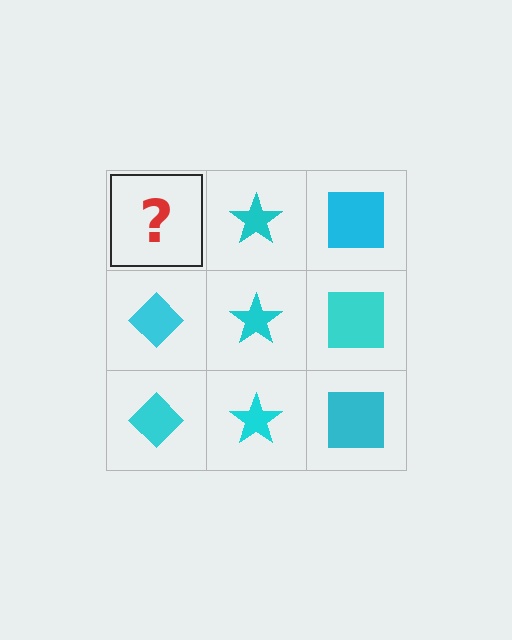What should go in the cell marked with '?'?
The missing cell should contain a cyan diamond.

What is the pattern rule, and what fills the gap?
The rule is that each column has a consistent shape. The gap should be filled with a cyan diamond.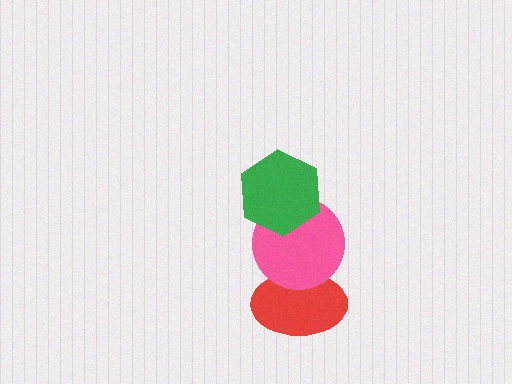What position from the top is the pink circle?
The pink circle is 2nd from the top.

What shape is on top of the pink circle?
The green hexagon is on top of the pink circle.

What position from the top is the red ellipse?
The red ellipse is 3rd from the top.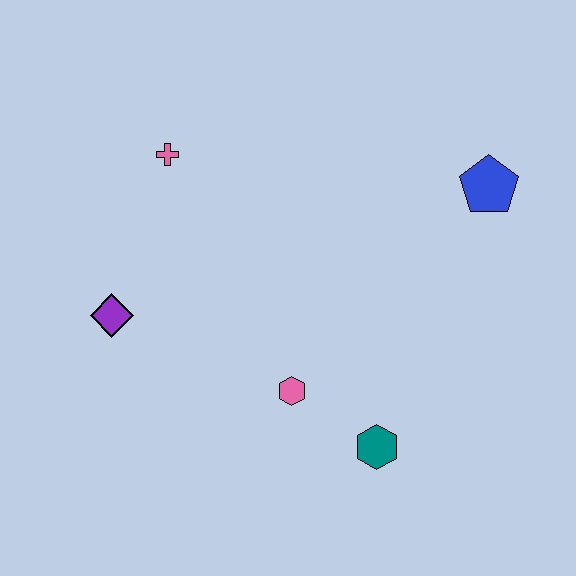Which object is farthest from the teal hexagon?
The pink cross is farthest from the teal hexagon.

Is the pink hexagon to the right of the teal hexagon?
No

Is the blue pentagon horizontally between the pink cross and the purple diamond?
No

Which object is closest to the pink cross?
The purple diamond is closest to the pink cross.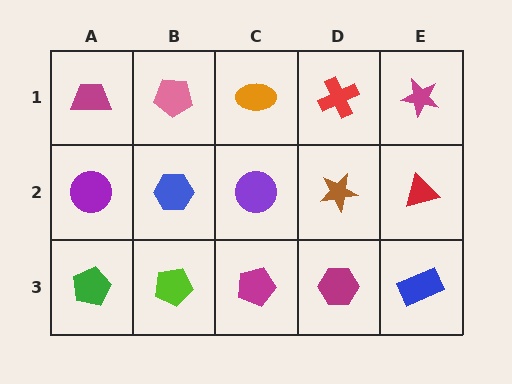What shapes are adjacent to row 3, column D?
A brown star (row 2, column D), a magenta pentagon (row 3, column C), a blue rectangle (row 3, column E).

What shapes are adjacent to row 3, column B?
A blue hexagon (row 2, column B), a green pentagon (row 3, column A), a magenta pentagon (row 3, column C).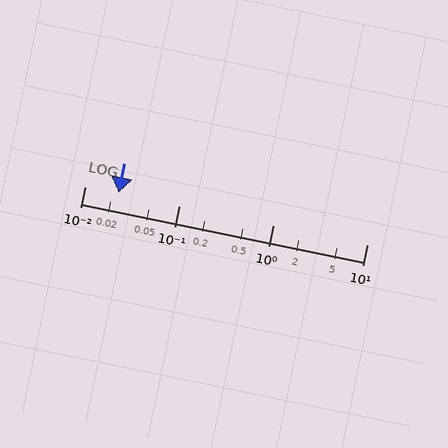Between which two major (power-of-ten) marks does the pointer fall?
The pointer is between 0.01 and 0.1.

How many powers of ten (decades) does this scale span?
The scale spans 3 decades, from 0.01 to 10.